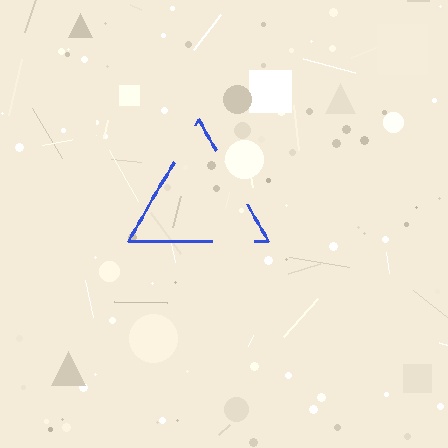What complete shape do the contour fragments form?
The contour fragments form a triangle.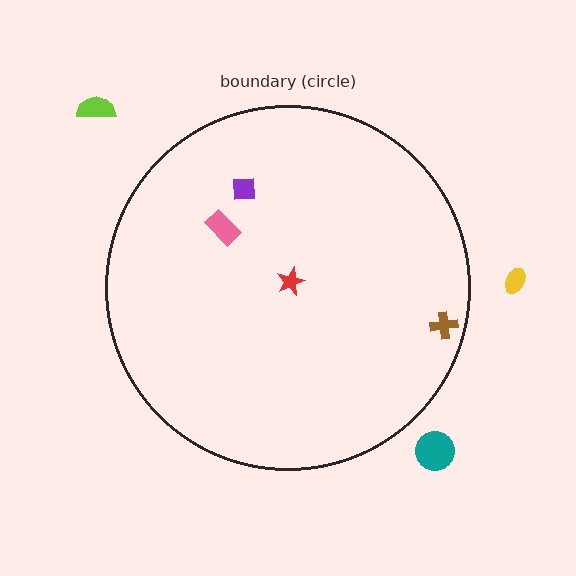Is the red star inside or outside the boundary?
Inside.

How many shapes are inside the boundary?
4 inside, 3 outside.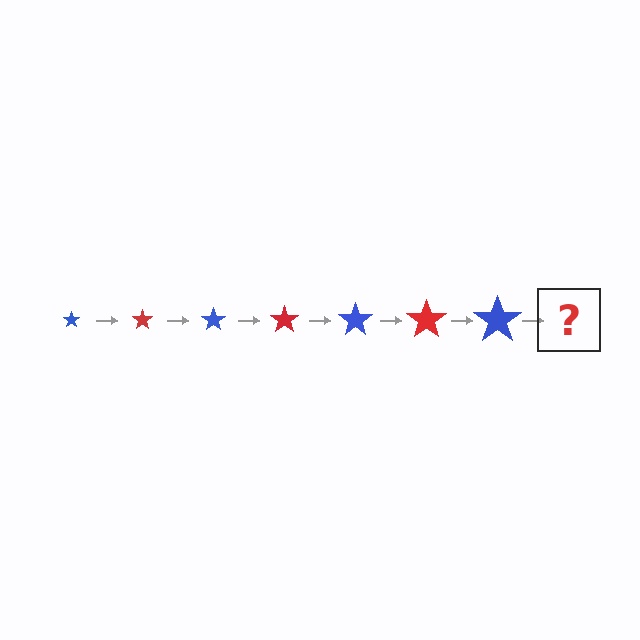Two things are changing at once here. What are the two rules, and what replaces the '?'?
The two rules are that the star grows larger each step and the color cycles through blue and red. The '?' should be a red star, larger than the previous one.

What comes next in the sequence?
The next element should be a red star, larger than the previous one.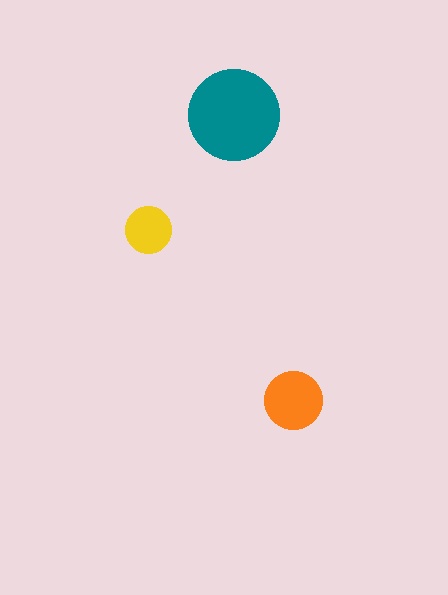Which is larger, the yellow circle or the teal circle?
The teal one.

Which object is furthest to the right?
The orange circle is rightmost.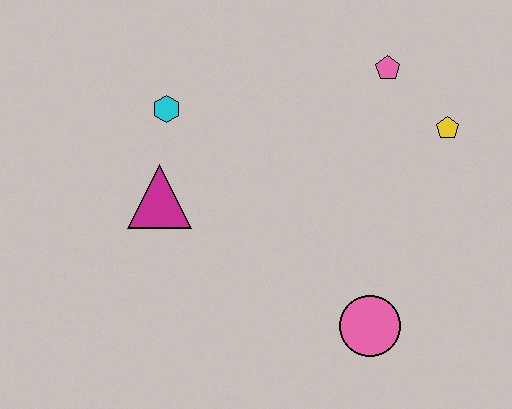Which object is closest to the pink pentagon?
The yellow pentagon is closest to the pink pentagon.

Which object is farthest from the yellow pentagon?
The magenta triangle is farthest from the yellow pentagon.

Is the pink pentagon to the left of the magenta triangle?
No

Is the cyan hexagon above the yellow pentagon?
Yes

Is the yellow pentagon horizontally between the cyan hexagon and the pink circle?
No